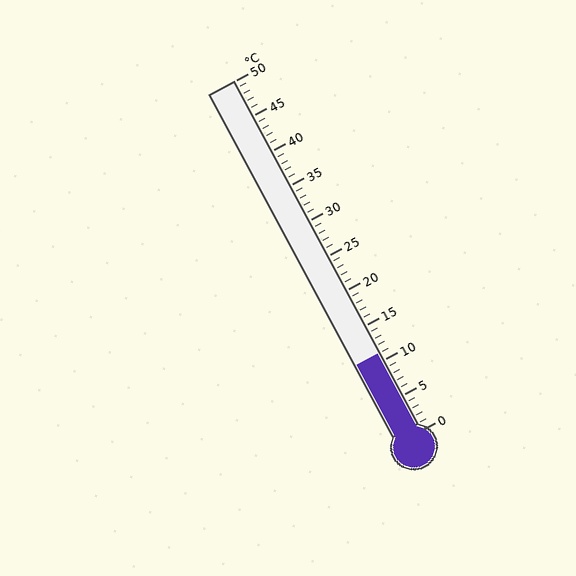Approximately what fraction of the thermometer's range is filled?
The thermometer is filled to approximately 20% of its range.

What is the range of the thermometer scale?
The thermometer scale ranges from 0°C to 50°C.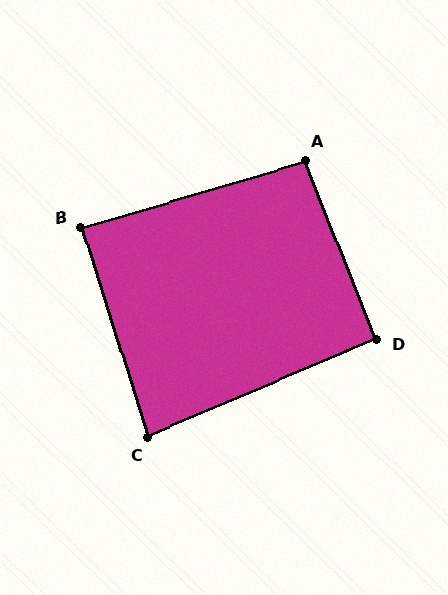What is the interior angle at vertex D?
Approximately 91 degrees (approximately right).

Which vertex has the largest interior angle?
A, at approximately 95 degrees.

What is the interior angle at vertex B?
Approximately 89 degrees (approximately right).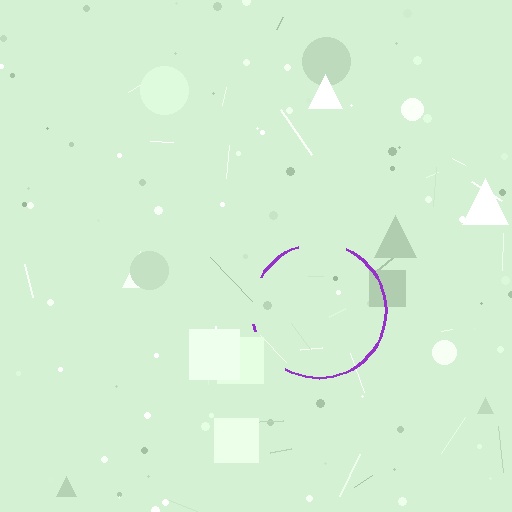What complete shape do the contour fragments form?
The contour fragments form a circle.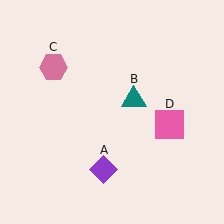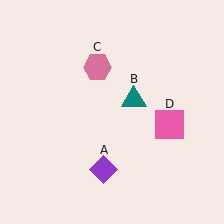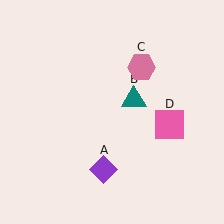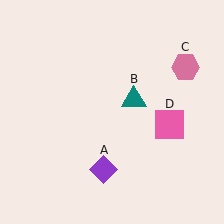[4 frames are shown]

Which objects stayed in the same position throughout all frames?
Purple diamond (object A) and teal triangle (object B) and pink square (object D) remained stationary.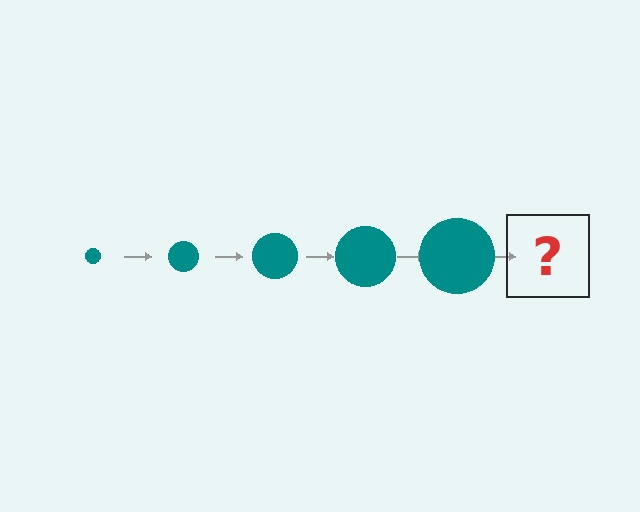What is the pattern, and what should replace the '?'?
The pattern is that the circle gets progressively larger each step. The '?' should be a teal circle, larger than the previous one.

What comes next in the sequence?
The next element should be a teal circle, larger than the previous one.